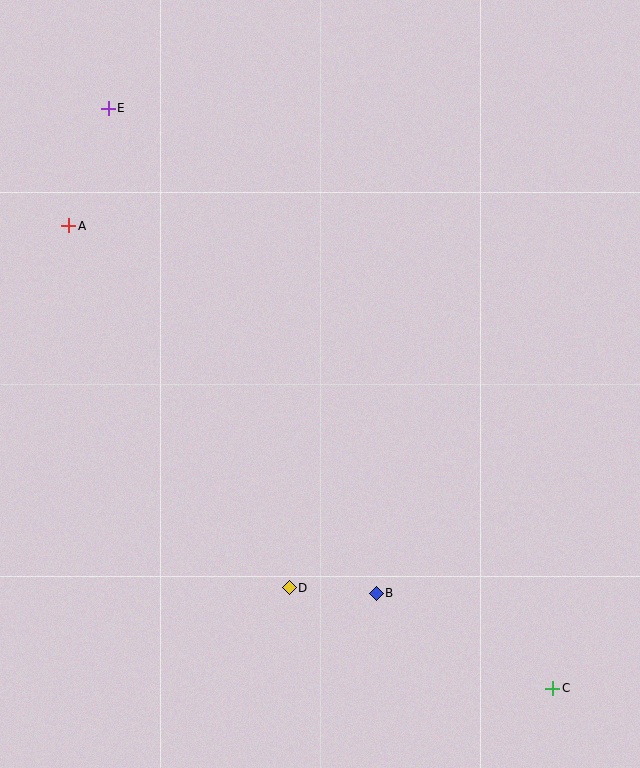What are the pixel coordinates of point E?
Point E is at (108, 108).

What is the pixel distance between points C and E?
The distance between C and E is 731 pixels.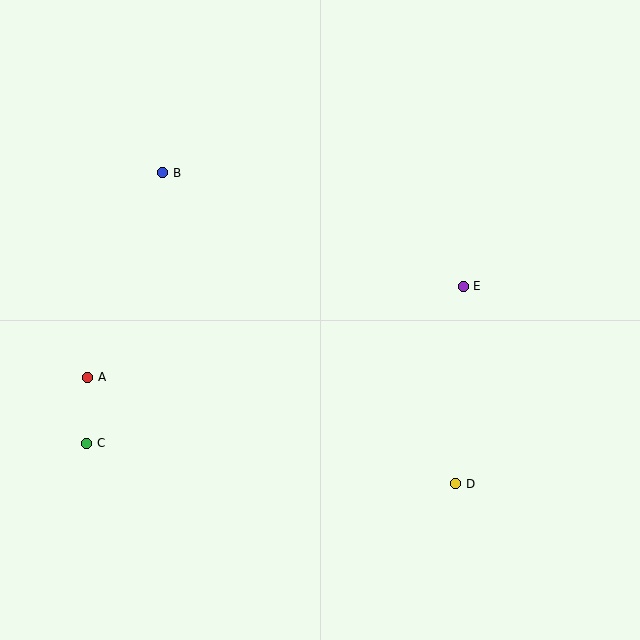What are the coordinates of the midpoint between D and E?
The midpoint between D and E is at (459, 385).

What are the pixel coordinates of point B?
Point B is at (163, 173).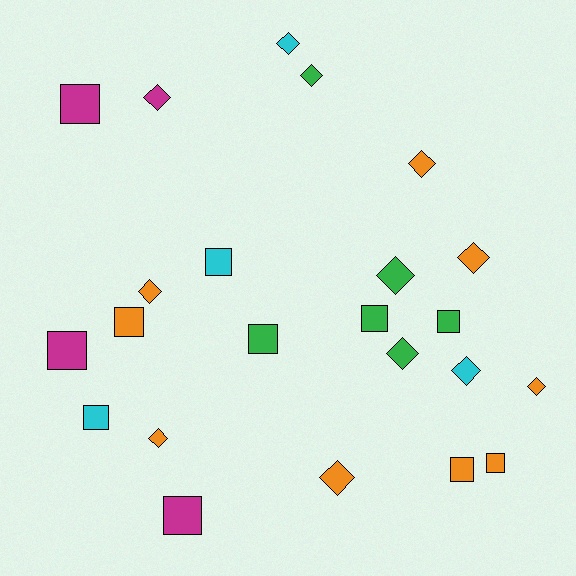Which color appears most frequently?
Orange, with 9 objects.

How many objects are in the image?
There are 23 objects.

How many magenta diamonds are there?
There is 1 magenta diamond.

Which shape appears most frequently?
Diamond, with 12 objects.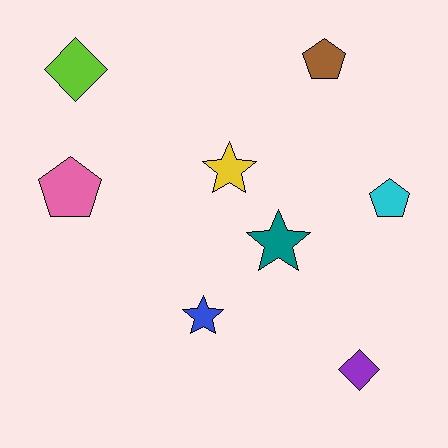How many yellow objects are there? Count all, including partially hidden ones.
There is 1 yellow object.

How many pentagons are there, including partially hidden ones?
There are 3 pentagons.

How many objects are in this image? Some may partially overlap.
There are 8 objects.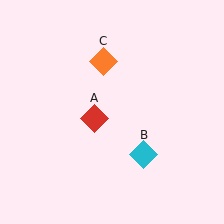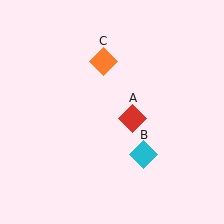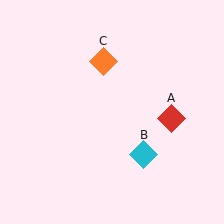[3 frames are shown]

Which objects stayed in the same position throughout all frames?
Cyan diamond (object B) and orange diamond (object C) remained stationary.